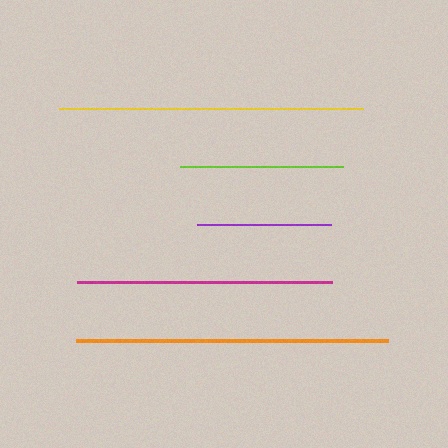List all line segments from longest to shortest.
From longest to shortest: orange, yellow, magenta, lime, purple.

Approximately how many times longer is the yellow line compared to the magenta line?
The yellow line is approximately 1.2 times the length of the magenta line.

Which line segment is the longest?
The orange line is the longest at approximately 312 pixels.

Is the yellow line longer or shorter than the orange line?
The orange line is longer than the yellow line.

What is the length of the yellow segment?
The yellow segment is approximately 304 pixels long.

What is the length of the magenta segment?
The magenta segment is approximately 255 pixels long.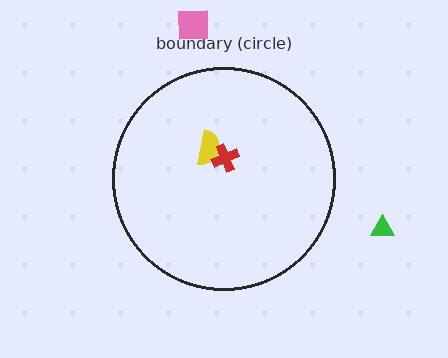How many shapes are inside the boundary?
2 inside, 2 outside.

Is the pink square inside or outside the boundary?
Outside.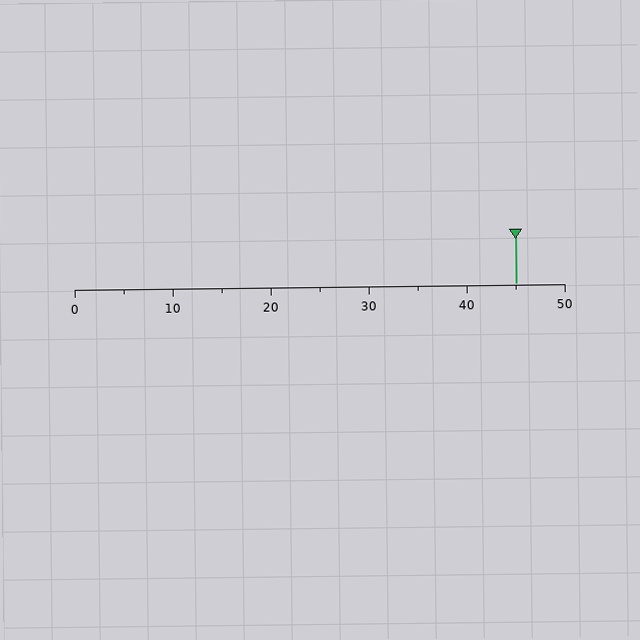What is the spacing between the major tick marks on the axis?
The major ticks are spaced 10 apart.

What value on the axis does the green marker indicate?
The marker indicates approximately 45.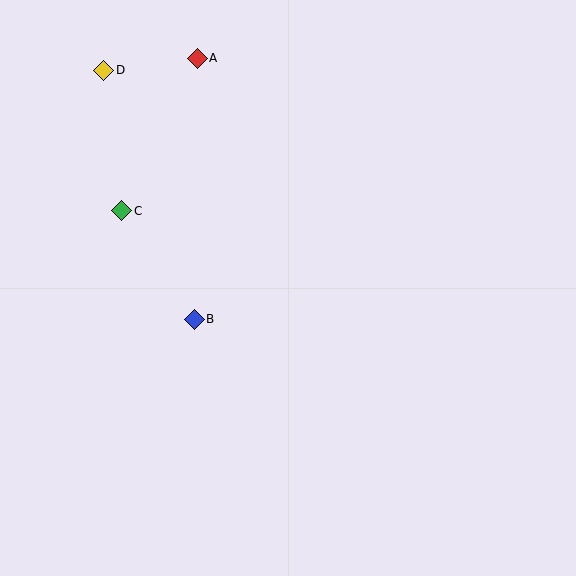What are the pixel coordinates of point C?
Point C is at (122, 211).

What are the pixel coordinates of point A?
Point A is at (197, 58).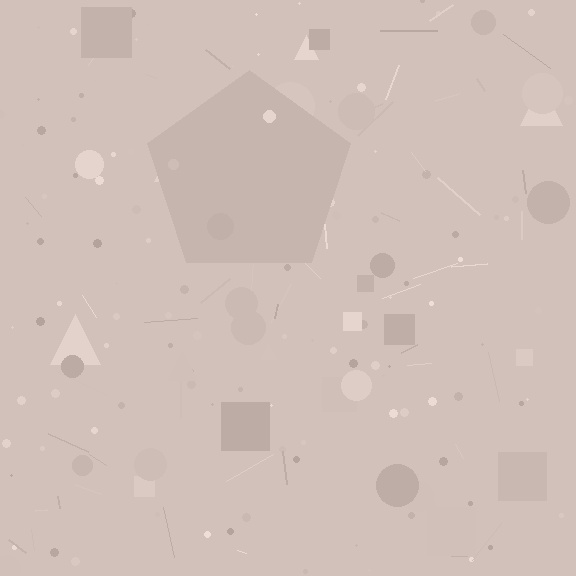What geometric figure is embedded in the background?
A pentagon is embedded in the background.